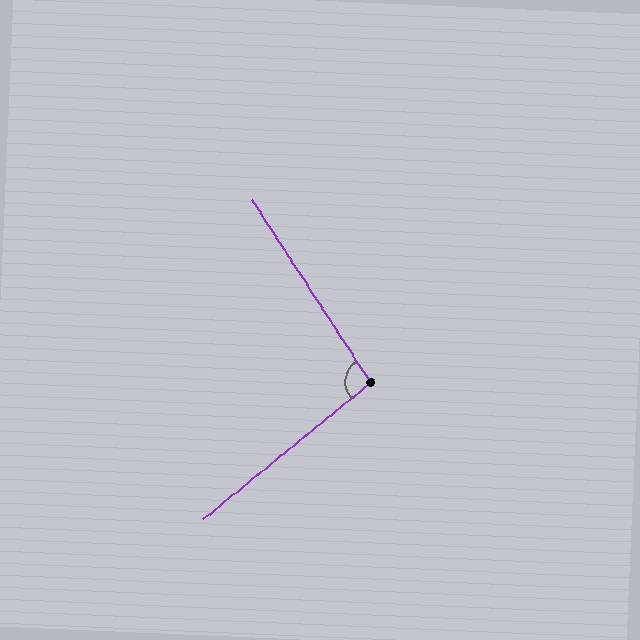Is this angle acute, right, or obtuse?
It is obtuse.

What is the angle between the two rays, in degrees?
Approximately 96 degrees.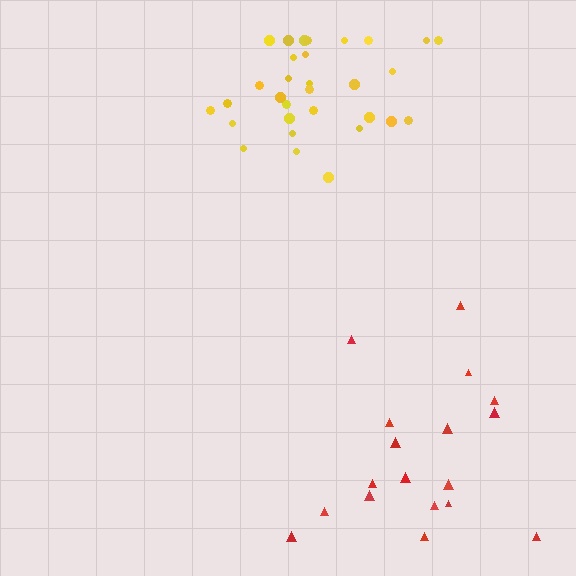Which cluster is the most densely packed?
Yellow.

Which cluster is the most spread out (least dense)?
Red.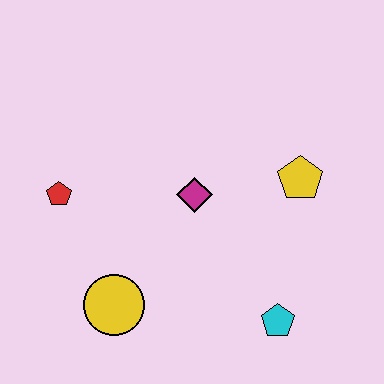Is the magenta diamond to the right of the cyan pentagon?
No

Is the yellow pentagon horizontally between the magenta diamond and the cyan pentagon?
No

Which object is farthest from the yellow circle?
The yellow pentagon is farthest from the yellow circle.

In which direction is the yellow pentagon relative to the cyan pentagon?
The yellow pentagon is above the cyan pentagon.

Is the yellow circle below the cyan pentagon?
No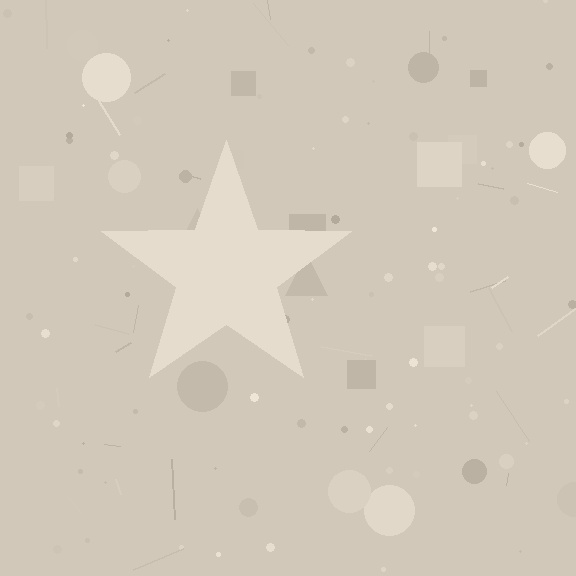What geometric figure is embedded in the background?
A star is embedded in the background.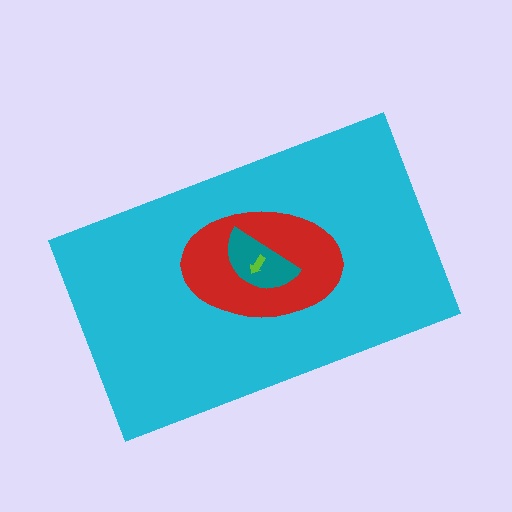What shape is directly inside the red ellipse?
The teal semicircle.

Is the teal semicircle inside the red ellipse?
Yes.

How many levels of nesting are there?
4.